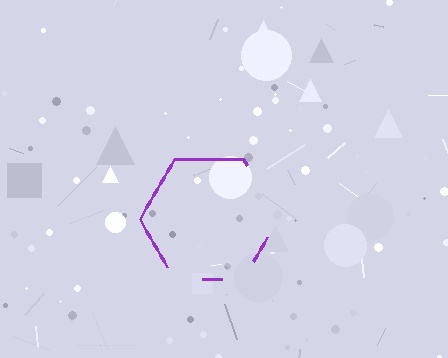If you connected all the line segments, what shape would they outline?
They would outline a hexagon.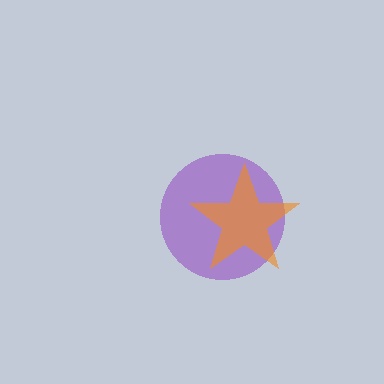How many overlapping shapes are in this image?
There are 2 overlapping shapes in the image.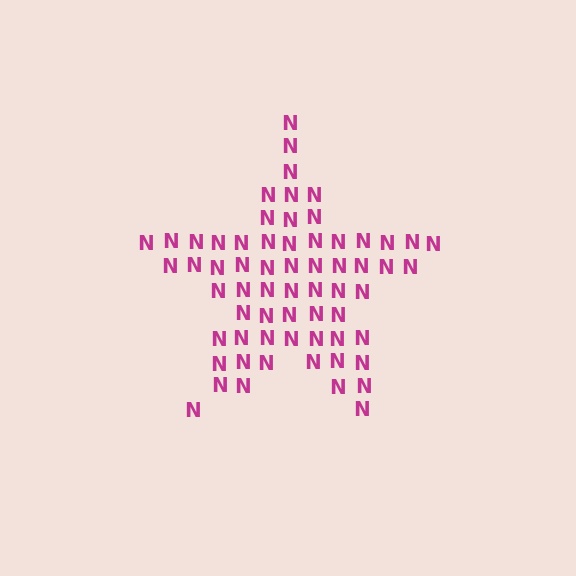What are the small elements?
The small elements are letter N's.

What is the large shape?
The large shape is a star.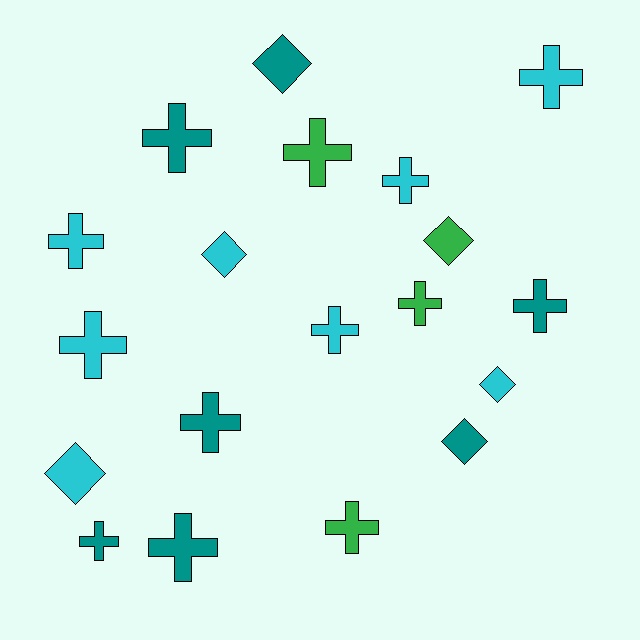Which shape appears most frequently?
Cross, with 13 objects.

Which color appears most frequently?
Cyan, with 8 objects.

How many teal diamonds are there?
There are 2 teal diamonds.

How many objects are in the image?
There are 19 objects.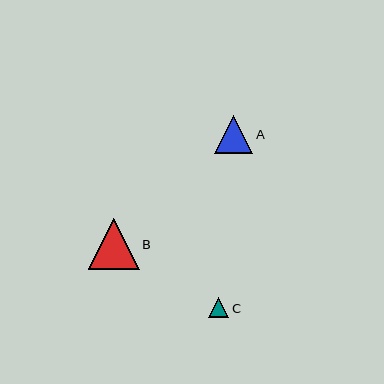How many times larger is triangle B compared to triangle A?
Triangle B is approximately 1.3 times the size of triangle A.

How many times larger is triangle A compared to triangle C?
Triangle A is approximately 2.0 times the size of triangle C.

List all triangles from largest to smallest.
From largest to smallest: B, A, C.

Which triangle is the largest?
Triangle B is the largest with a size of approximately 51 pixels.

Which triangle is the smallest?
Triangle C is the smallest with a size of approximately 20 pixels.